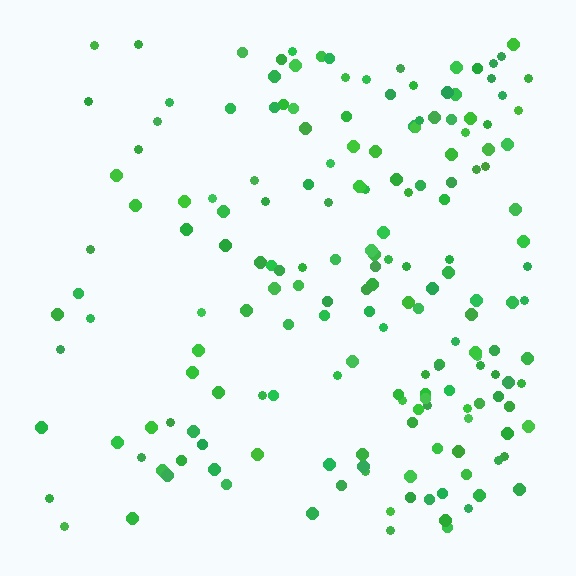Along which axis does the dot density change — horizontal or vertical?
Horizontal.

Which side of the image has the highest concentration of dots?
The right.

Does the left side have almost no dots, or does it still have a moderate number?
Still a moderate number, just noticeably fewer than the right.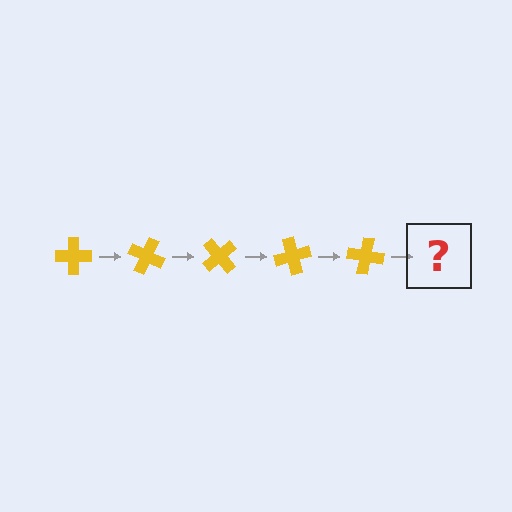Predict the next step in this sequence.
The next step is a yellow cross rotated 125 degrees.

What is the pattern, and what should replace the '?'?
The pattern is that the cross rotates 25 degrees each step. The '?' should be a yellow cross rotated 125 degrees.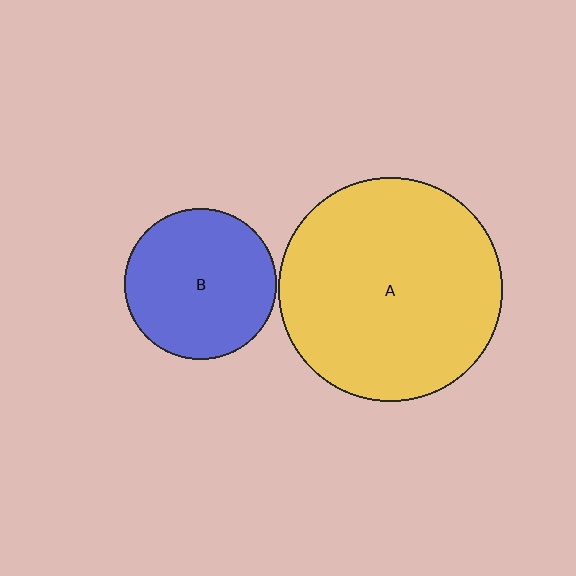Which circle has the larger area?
Circle A (yellow).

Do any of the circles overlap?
No, none of the circles overlap.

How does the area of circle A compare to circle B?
Approximately 2.2 times.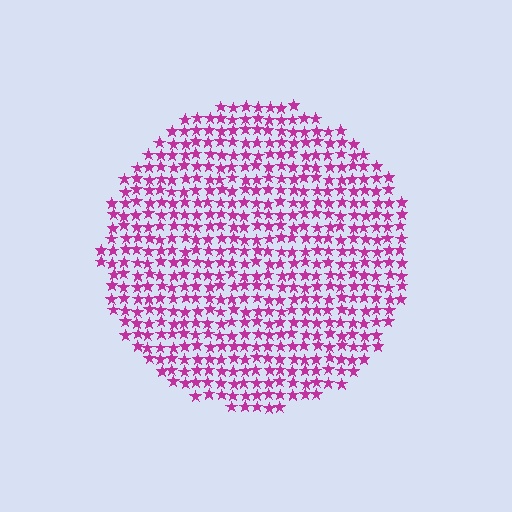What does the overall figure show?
The overall figure shows a circle.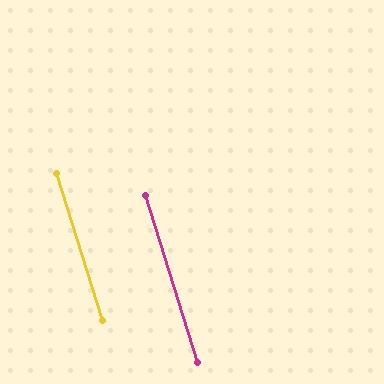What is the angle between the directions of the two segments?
Approximately 0 degrees.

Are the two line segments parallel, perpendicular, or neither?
Parallel — their directions differ by only 0.2°.